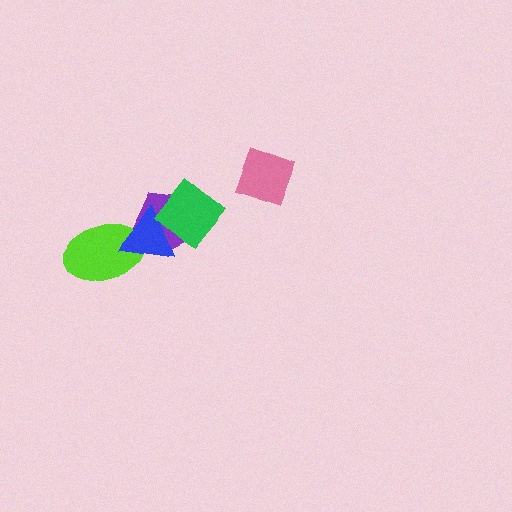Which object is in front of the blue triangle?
The green diamond is in front of the blue triangle.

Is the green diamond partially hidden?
No, no other shape covers it.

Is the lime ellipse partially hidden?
Yes, it is partially covered by another shape.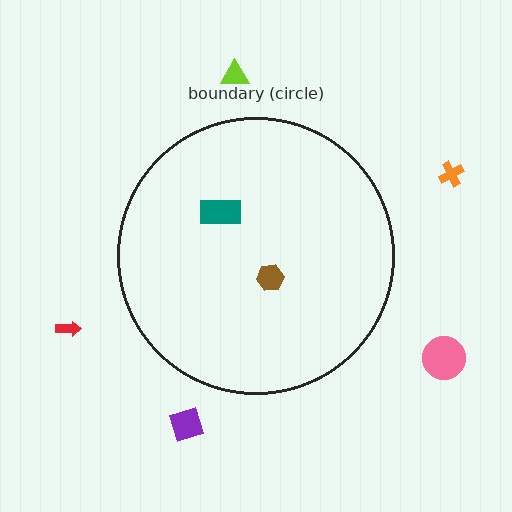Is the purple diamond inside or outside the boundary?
Outside.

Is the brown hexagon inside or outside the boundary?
Inside.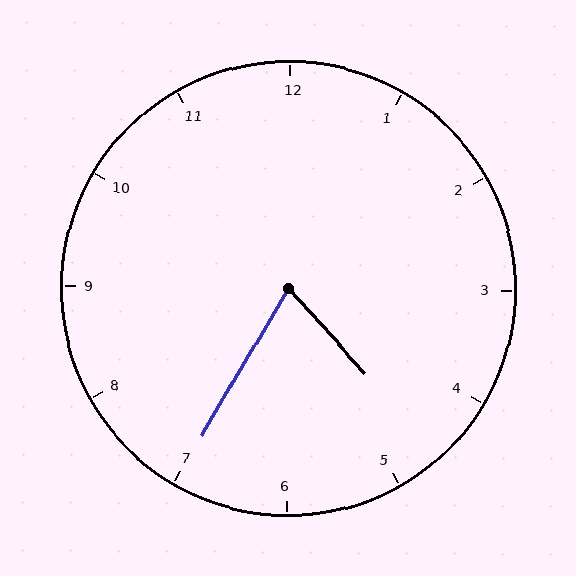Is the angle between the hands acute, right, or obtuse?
It is acute.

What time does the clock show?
4:35.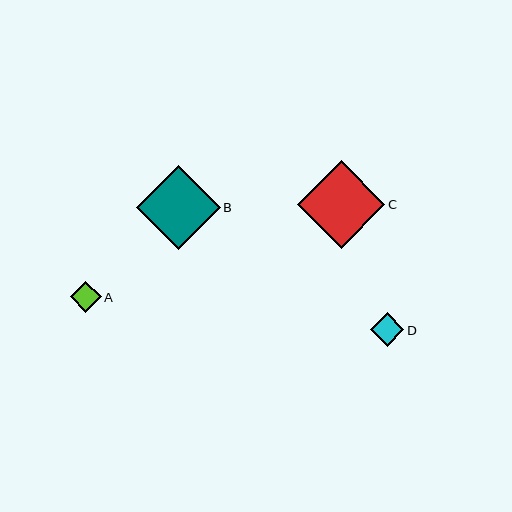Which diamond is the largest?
Diamond C is the largest with a size of approximately 87 pixels.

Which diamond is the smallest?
Diamond A is the smallest with a size of approximately 31 pixels.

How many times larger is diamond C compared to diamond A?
Diamond C is approximately 2.8 times the size of diamond A.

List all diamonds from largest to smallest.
From largest to smallest: C, B, D, A.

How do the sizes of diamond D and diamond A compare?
Diamond D and diamond A are approximately the same size.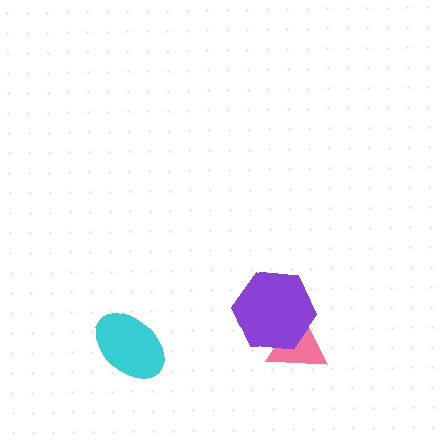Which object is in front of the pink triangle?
The purple hexagon is in front of the pink triangle.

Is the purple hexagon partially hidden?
No, no other shape covers it.